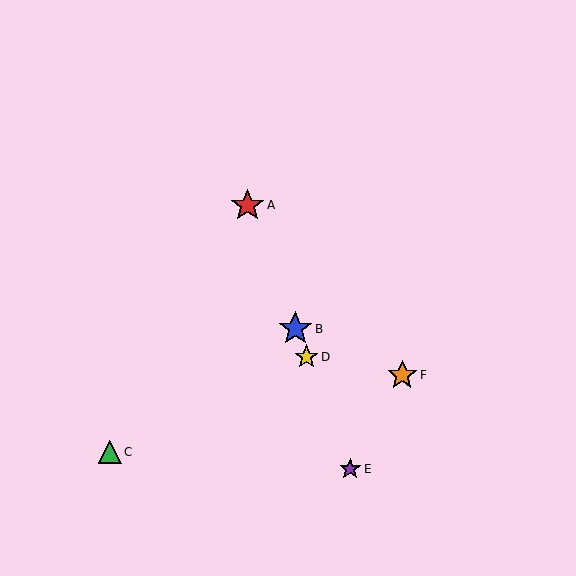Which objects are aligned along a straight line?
Objects A, B, D, E are aligned along a straight line.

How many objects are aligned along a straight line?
4 objects (A, B, D, E) are aligned along a straight line.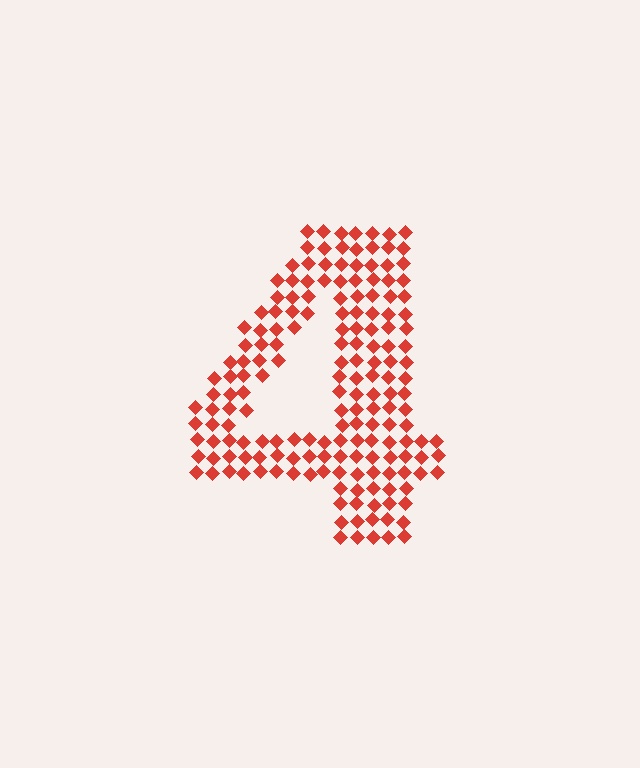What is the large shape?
The large shape is the digit 4.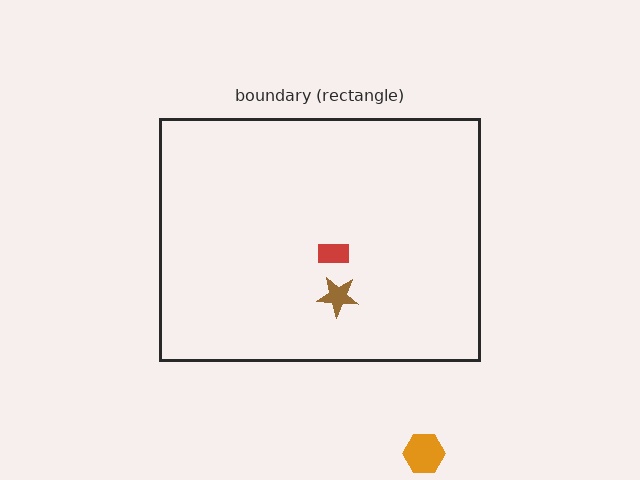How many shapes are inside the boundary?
2 inside, 1 outside.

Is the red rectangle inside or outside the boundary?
Inside.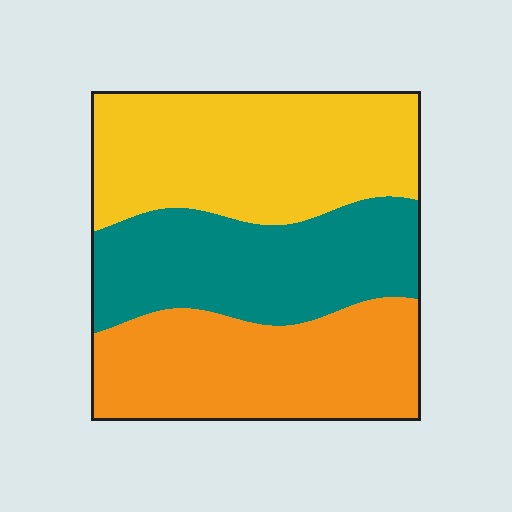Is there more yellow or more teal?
Yellow.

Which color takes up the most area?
Yellow, at roughly 35%.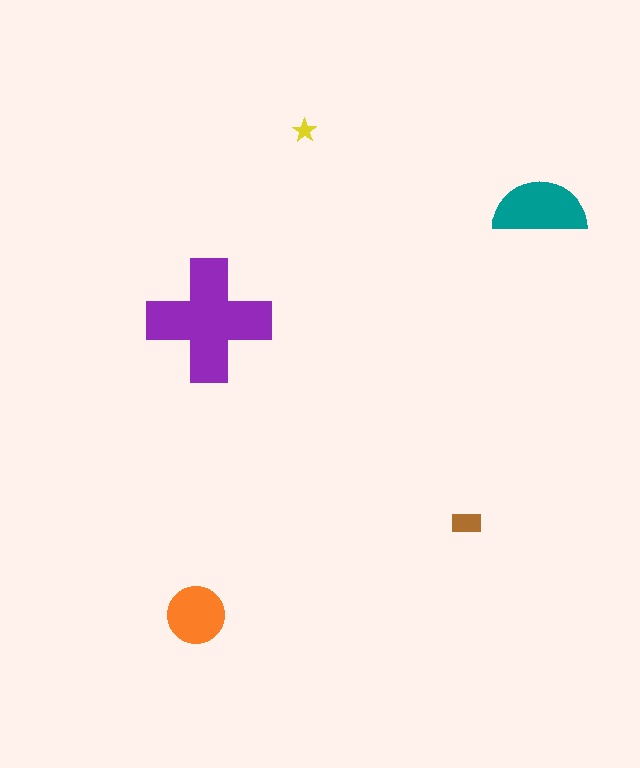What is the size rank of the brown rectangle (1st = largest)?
4th.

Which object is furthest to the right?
The teal semicircle is rightmost.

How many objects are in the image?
There are 5 objects in the image.